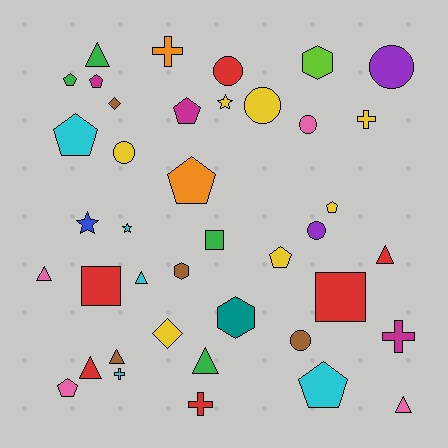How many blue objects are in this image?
There is 1 blue object.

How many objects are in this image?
There are 40 objects.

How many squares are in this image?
There are 3 squares.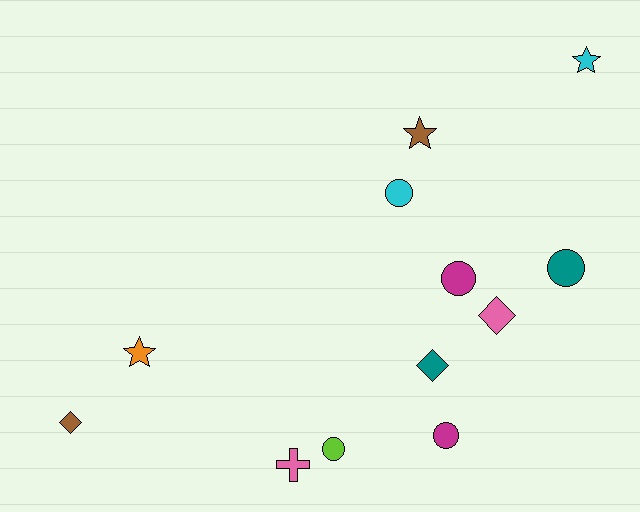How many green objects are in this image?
There are no green objects.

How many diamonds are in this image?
There are 3 diamonds.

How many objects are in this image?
There are 12 objects.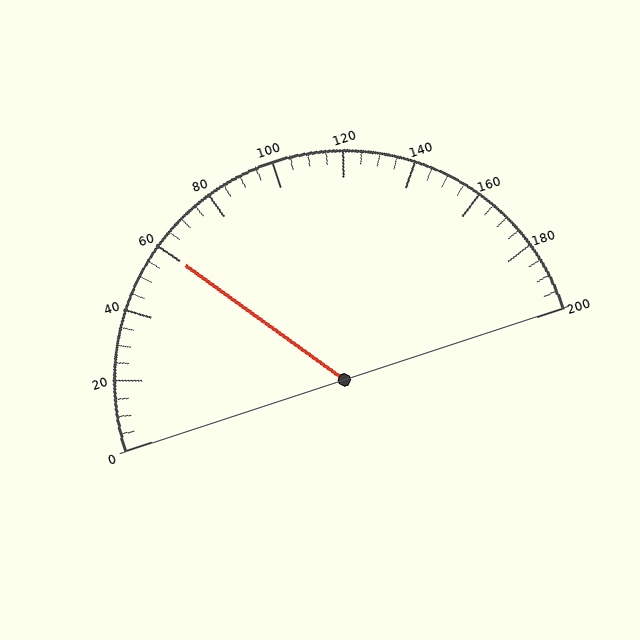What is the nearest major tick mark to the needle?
The nearest major tick mark is 60.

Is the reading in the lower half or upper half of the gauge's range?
The reading is in the lower half of the range (0 to 200).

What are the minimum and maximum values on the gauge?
The gauge ranges from 0 to 200.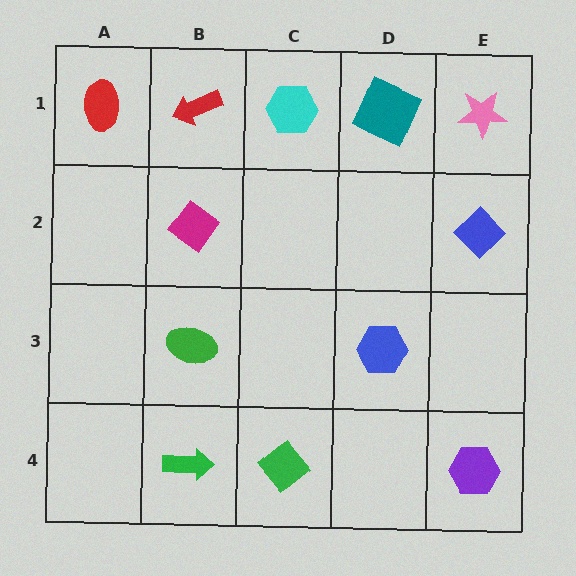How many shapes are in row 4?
3 shapes.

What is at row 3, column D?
A blue hexagon.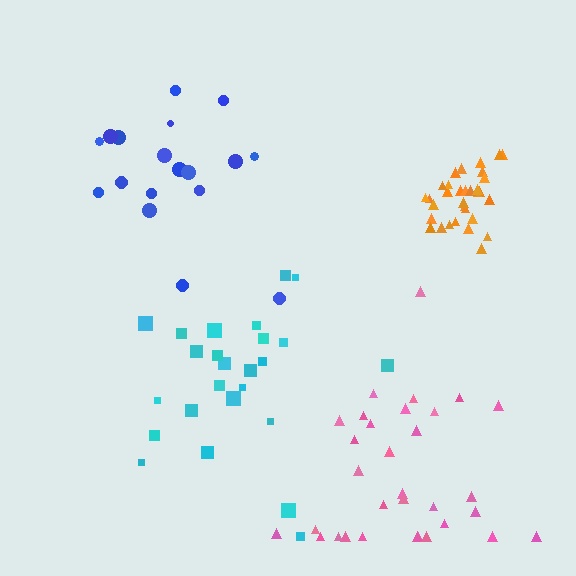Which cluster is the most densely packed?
Orange.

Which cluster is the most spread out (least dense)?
Cyan.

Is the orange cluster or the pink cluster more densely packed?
Orange.